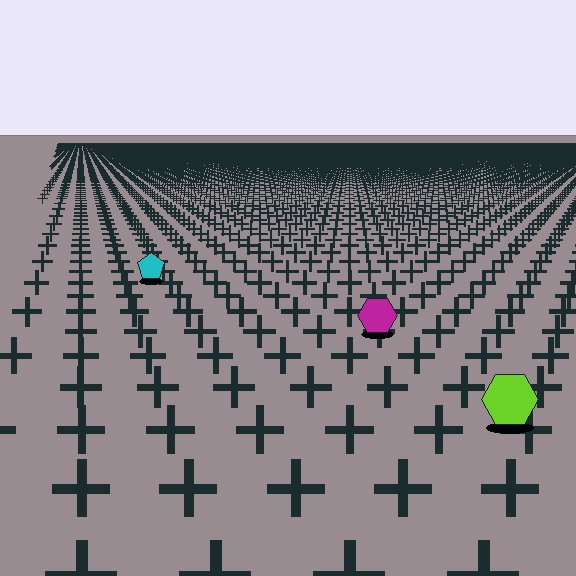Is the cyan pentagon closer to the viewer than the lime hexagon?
No. The lime hexagon is closer — you can tell from the texture gradient: the ground texture is coarser near it.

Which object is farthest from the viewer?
The cyan pentagon is farthest from the viewer. It appears smaller and the ground texture around it is denser.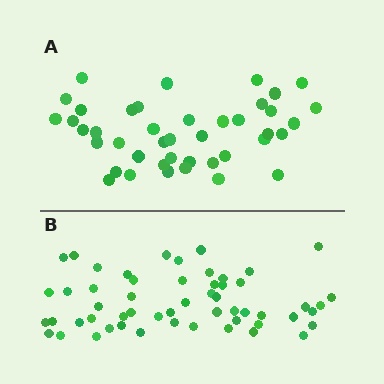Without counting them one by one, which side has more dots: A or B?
Region B (the bottom region) has more dots.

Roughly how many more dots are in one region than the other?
Region B has approximately 15 more dots than region A.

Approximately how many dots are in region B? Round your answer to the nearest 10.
About 60 dots. (The exact count is 55, which rounds to 60.)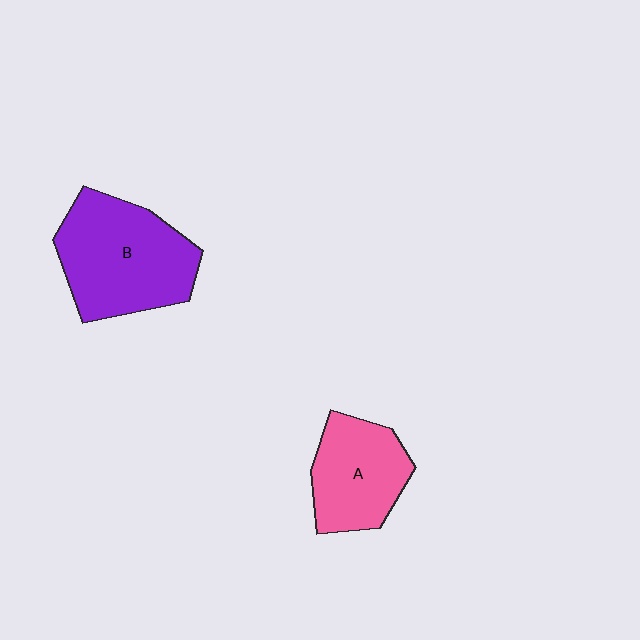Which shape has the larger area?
Shape B (purple).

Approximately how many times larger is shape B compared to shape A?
Approximately 1.5 times.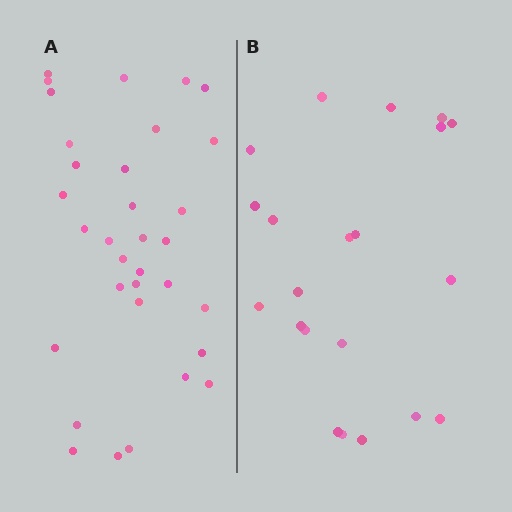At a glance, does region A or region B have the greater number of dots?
Region A (the left region) has more dots.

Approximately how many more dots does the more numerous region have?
Region A has roughly 12 or so more dots than region B.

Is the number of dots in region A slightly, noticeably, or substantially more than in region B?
Region A has substantially more. The ratio is roughly 1.6 to 1.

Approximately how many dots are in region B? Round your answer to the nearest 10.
About 20 dots. (The exact count is 21, which rounds to 20.)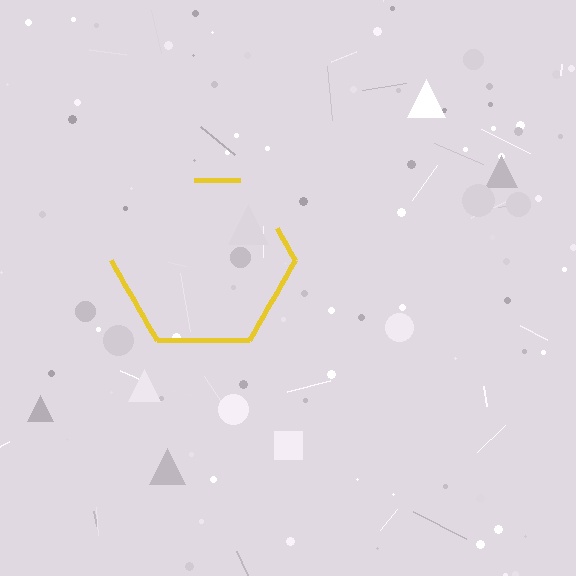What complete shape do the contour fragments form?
The contour fragments form a hexagon.